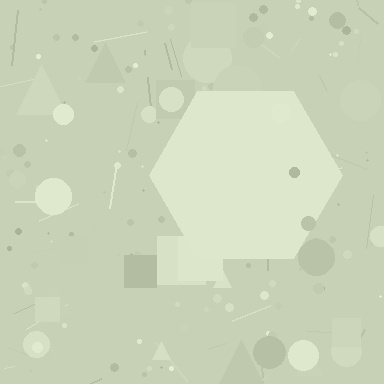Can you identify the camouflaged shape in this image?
The camouflaged shape is a hexagon.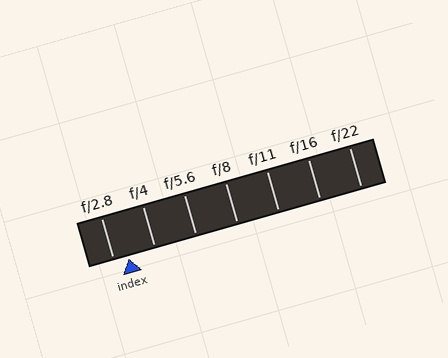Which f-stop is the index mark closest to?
The index mark is closest to f/2.8.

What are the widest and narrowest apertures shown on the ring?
The widest aperture shown is f/2.8 and the narrowest is f/22.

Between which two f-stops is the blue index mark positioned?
The index mark is between f/2.8 and f/4.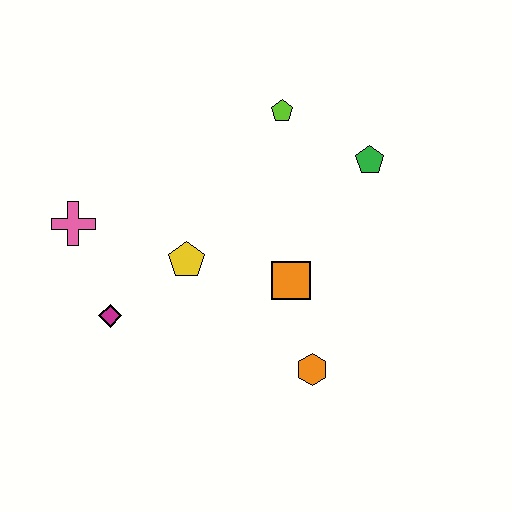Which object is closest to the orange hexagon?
The orange square is closest to the orange hexagon.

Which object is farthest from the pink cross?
The green pentagon is farthest from the pink cross.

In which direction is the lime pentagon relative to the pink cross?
The lime pentagon is to the right of the pink cross.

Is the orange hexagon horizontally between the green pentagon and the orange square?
Yes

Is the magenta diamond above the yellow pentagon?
No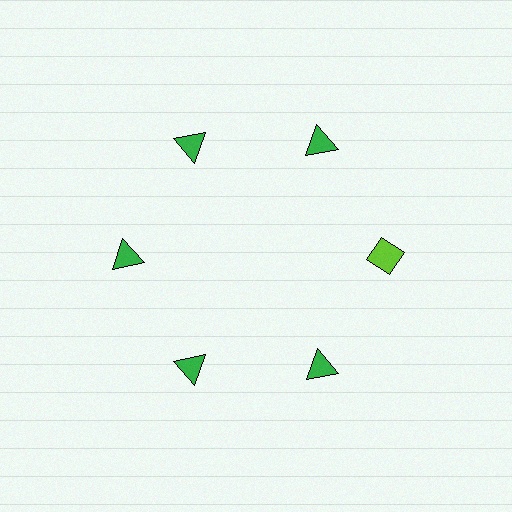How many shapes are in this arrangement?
There are 6 shapes arranged in a ring pattern.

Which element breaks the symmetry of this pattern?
The lime diamond at roughly the 3 o'clock position breaks the symmetry. All other shapes are green triangles.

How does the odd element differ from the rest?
It differs in both color (lime instead of green) and shape (diamond instead of triangle).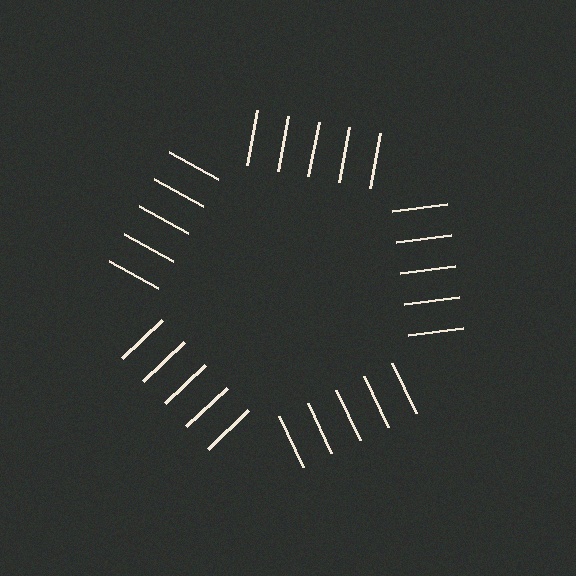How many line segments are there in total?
25 — 5 along each of the 5 edges.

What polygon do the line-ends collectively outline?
An illusory pentagon — the line segments terminate on its edges but no continuous stroke is drawn.